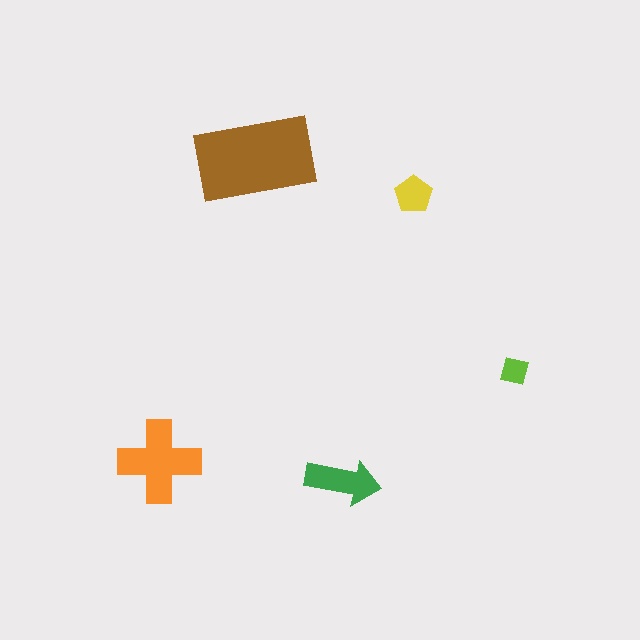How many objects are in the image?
There are 5 objects in the image.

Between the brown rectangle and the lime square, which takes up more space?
The brown rectangle.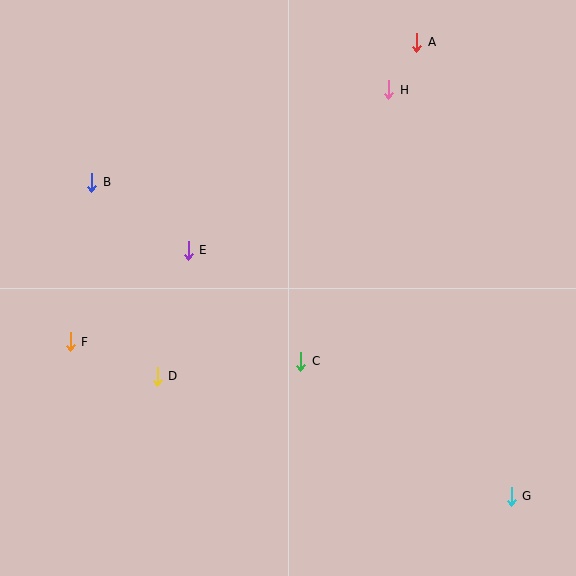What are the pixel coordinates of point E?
Point E is at (188, 250).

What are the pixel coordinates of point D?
Point D is at (157, 376).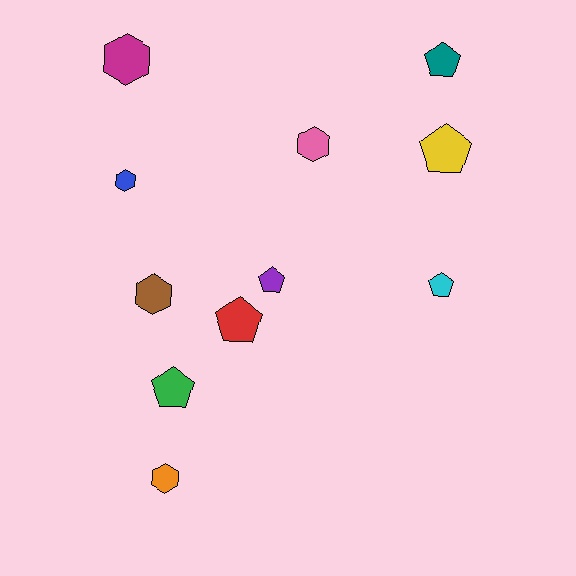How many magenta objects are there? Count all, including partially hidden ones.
There is 1 magenta object.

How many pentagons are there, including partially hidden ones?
There are 6 pentagons.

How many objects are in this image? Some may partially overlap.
There are 11 objects.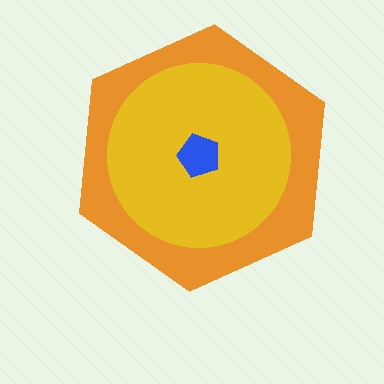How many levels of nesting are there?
3.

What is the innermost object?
The blue pentagon.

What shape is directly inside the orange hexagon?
The yellow circle.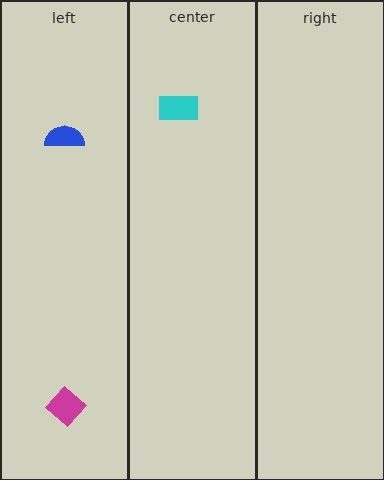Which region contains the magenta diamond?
The left region.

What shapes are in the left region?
The blue semicircle, the magenta diamond.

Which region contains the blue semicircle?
The left region.